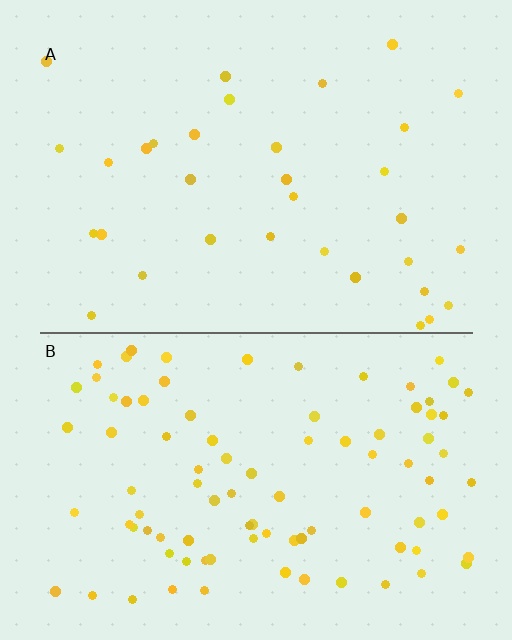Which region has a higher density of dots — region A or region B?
B (the bottom).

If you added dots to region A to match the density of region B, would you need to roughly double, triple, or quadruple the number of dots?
Approximately triple.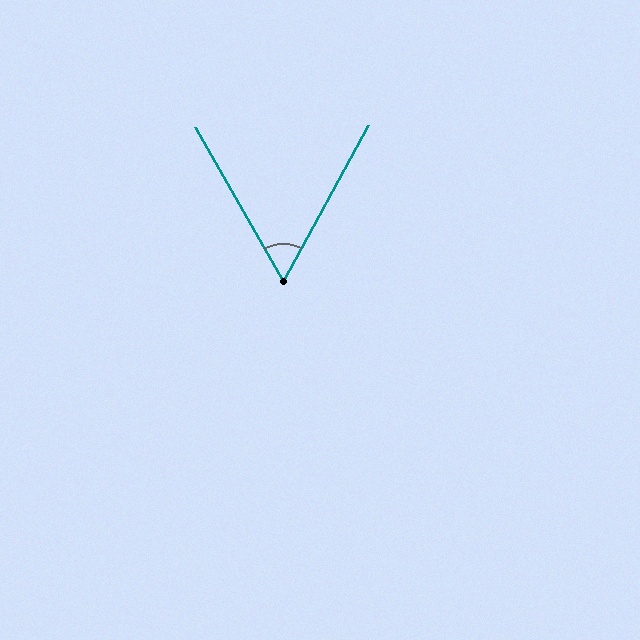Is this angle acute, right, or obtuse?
It is acute.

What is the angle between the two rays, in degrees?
Approximately 58 degrees.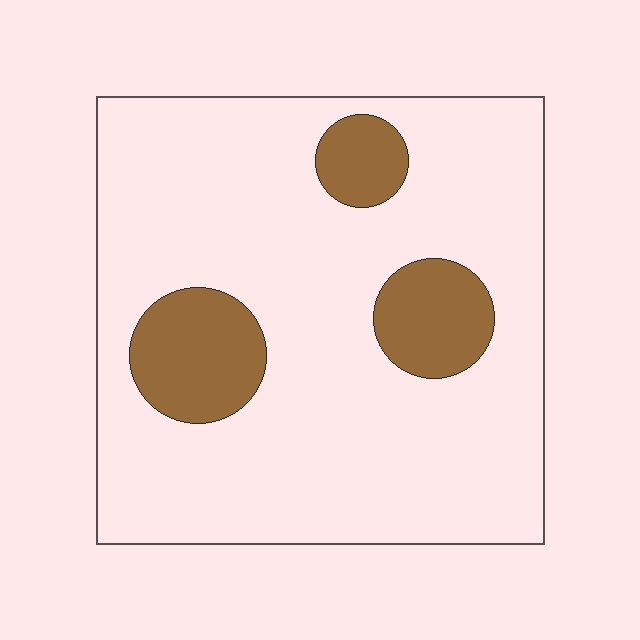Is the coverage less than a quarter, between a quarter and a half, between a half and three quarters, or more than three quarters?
Less than a quarter.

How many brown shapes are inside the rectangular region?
3.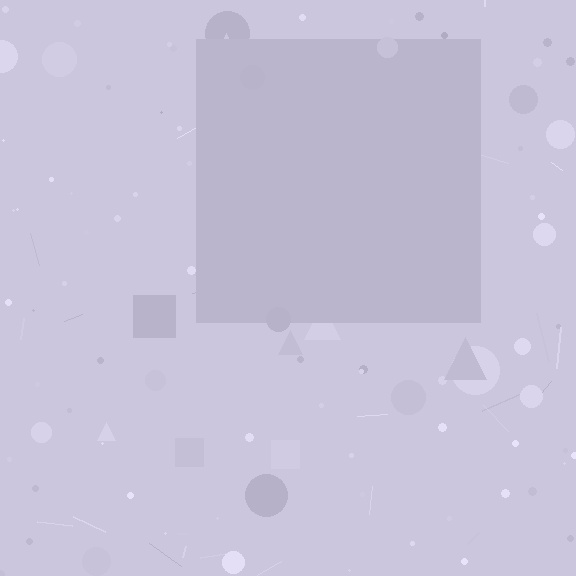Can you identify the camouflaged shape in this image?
The camouflaged shape is a square.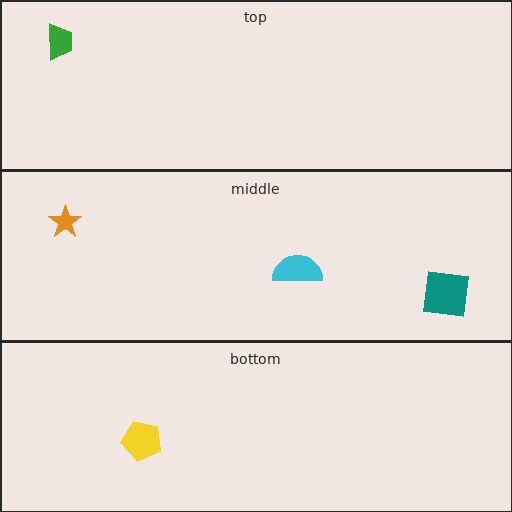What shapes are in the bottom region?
The yellow pentagon.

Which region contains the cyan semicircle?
The middle region.